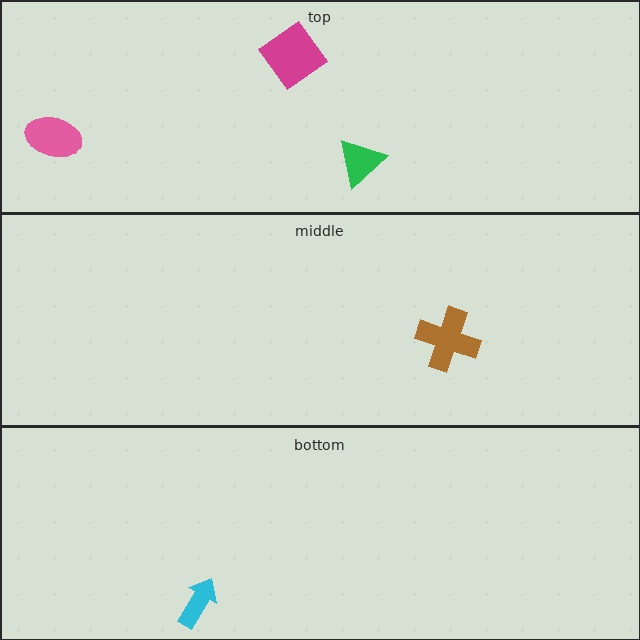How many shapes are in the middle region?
1.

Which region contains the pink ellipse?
The top region.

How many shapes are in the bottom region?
1.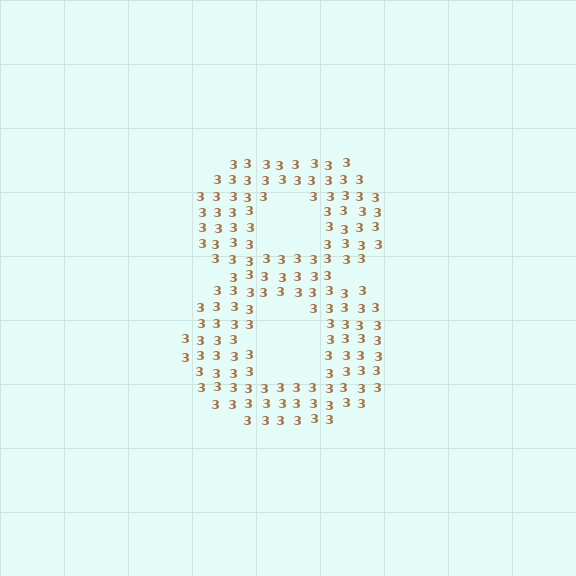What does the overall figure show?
The overall figure shows the digit 8.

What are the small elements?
The small elements are digit 3's.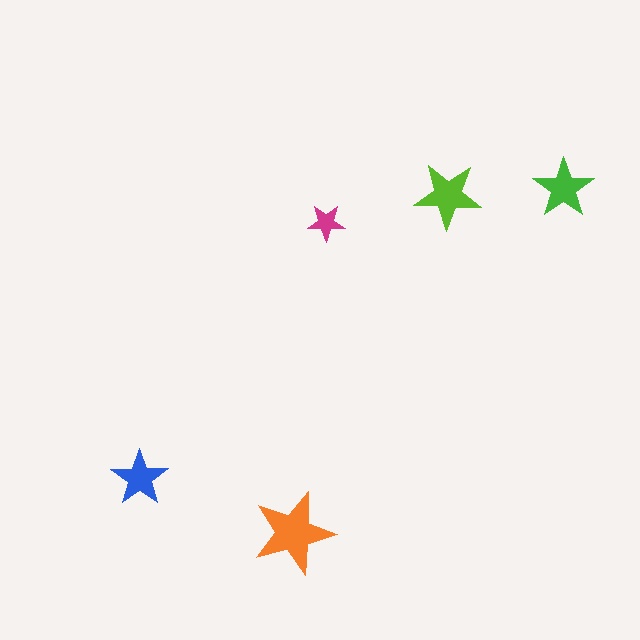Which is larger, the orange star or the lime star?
The orange one.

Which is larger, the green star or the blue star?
The green one.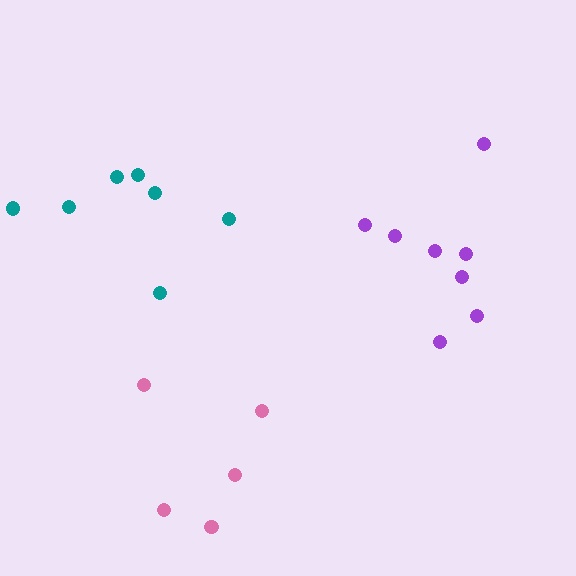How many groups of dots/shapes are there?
There are 3 groups.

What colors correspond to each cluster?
The clusters are colored: teal, purple, pink.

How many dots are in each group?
Group 1: 7 dots, Group 2: 8 dots, Group 3: 5 dots (20 total).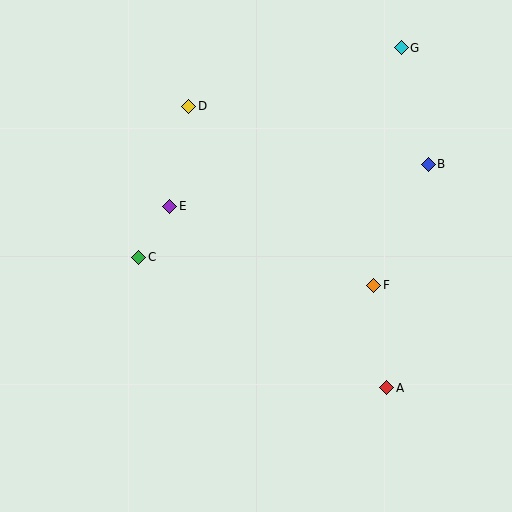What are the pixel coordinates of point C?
Point C is at (139, 257).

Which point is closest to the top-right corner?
Point G is closest to the top-right corner.